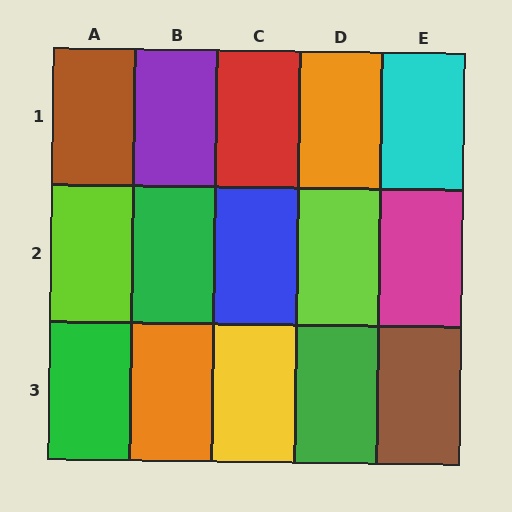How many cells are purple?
1 cell is purple.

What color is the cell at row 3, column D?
Green.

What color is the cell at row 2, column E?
Magenta.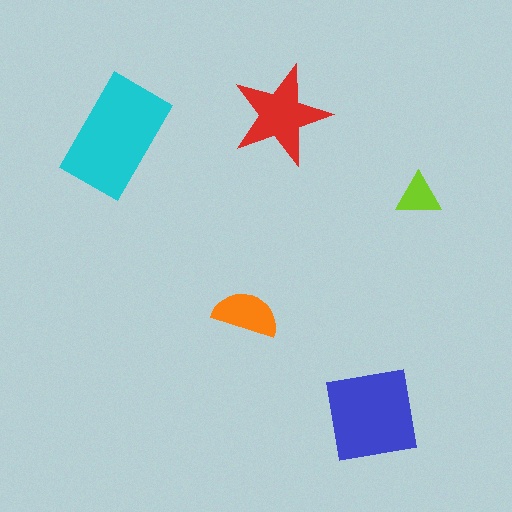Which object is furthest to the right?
The lime triangle is rightmost.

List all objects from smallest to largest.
The lime triangle, the orange semicircle, the red star, the blue square, the cyan rectangle.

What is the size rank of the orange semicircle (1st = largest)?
4th.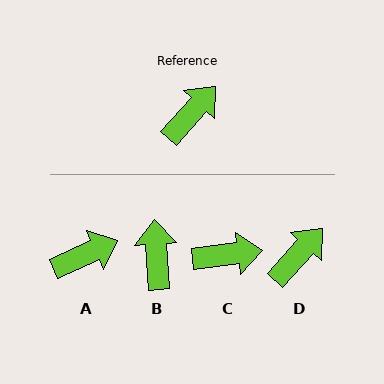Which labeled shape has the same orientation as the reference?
D.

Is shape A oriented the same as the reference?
No, it is off by about 24 degrees.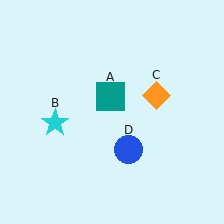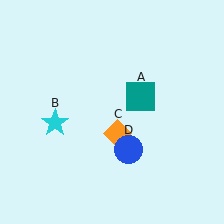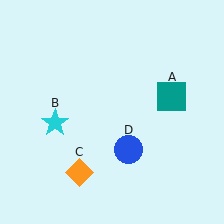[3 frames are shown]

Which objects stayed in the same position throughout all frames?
Cyan star (object B) and blue circle (object D) remained stationary.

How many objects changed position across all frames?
2 objects changed position: teal square (object A), orange diamond (object C).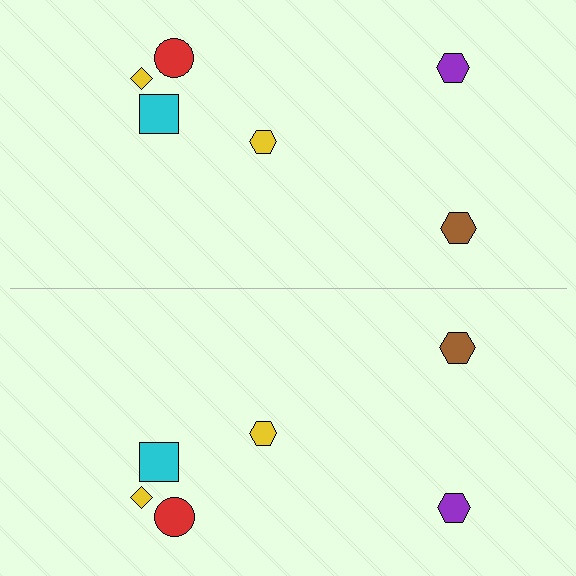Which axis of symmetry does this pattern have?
The pattern has a horizontal axis of symmetry running through the center of the image.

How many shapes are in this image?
There are 12 shapes in this image.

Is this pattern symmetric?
Yes, this pattern has bilateral (reflection) symmetry.